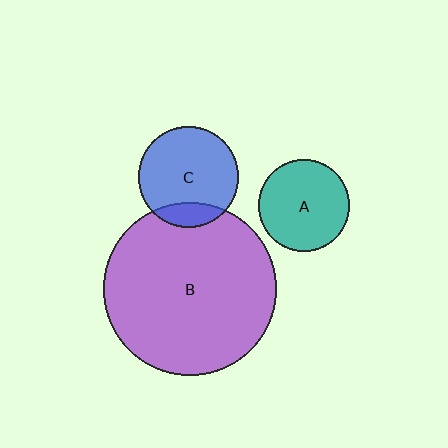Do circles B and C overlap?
Yes.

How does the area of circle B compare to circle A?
Approximately 3.6 times.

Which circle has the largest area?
Circle B (purple).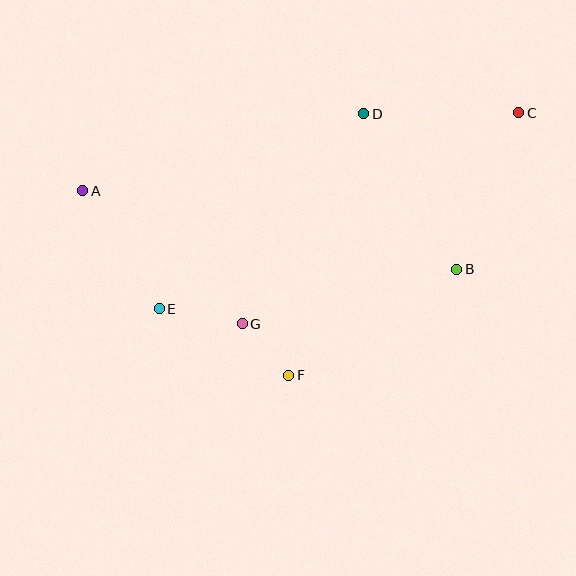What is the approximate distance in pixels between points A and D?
The distance between A and D is approximately 292 pixels.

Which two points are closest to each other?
Points F and G are closest to each other.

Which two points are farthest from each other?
Points A and C are farthest from each other.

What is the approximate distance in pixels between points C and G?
The distance between C and G is approximately 348 pixels.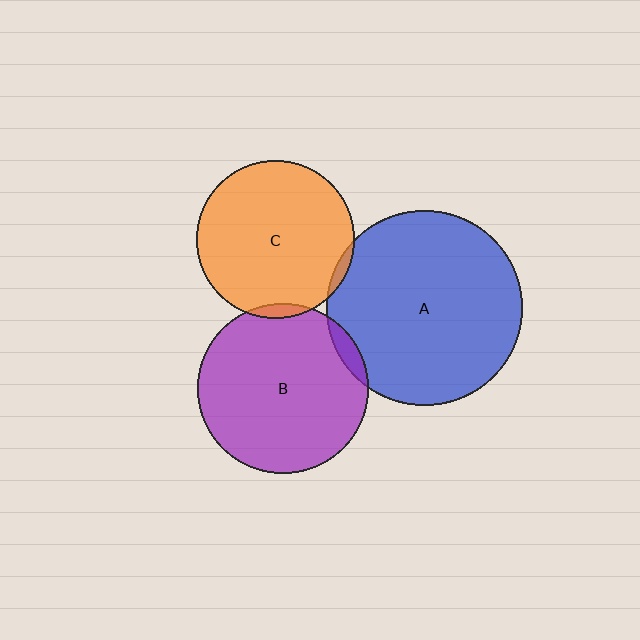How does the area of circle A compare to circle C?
Approximately 1.5 times.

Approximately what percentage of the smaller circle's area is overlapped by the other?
Approximately 5%.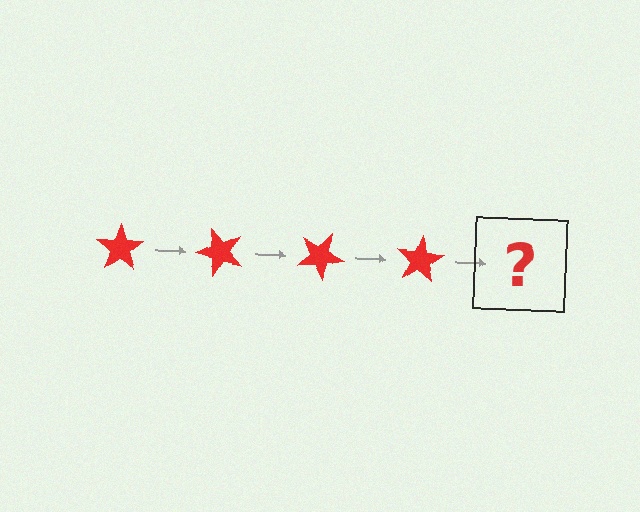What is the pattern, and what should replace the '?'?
The pattern is that the star rotates 50 degrees each step. The '?' should be a red star rotated 200 degrees.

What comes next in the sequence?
The next element should be a red star rotated 200 degrees.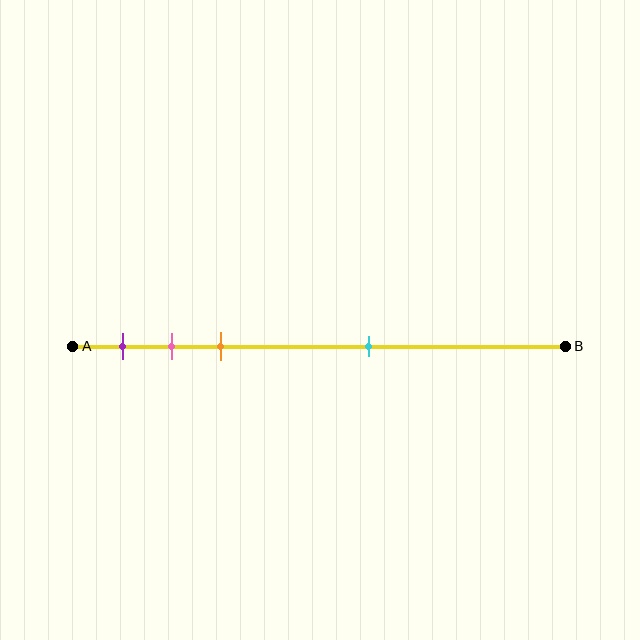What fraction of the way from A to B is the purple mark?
The purple mark is approximately 10% (0.1) of the way from A to B.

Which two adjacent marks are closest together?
The pink and orange marks are the closest adjacent pair.